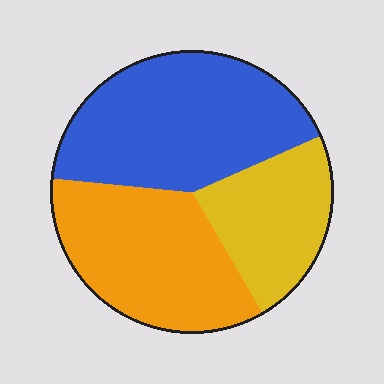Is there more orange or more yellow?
Orange.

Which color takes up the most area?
Blue, at roughly 40%.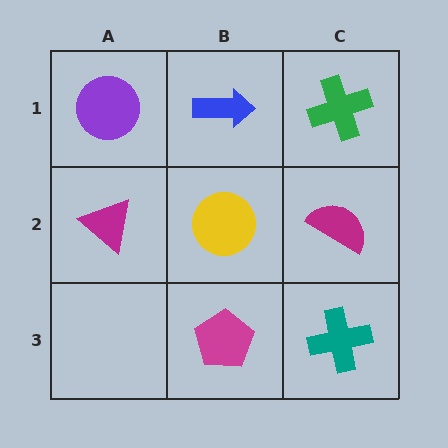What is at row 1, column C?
A green cross.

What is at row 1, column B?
A blue arrow.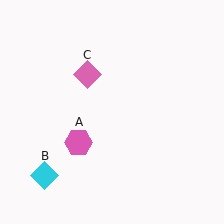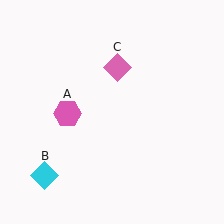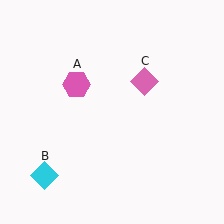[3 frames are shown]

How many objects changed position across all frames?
2 objects changed position: pink hexagon (object A), pink diamond (object C).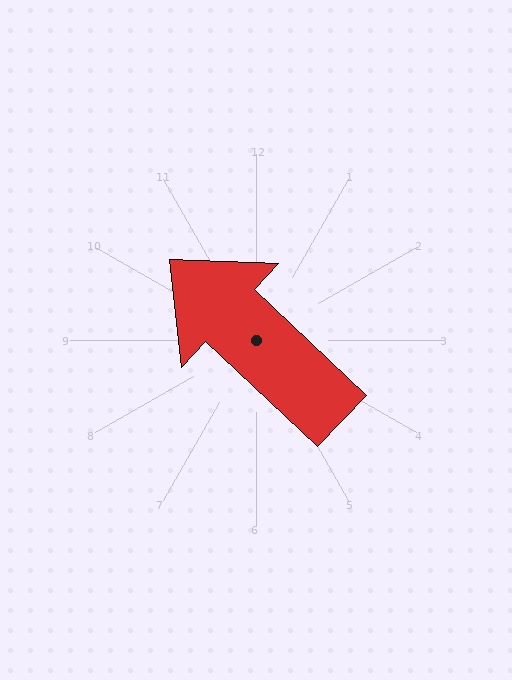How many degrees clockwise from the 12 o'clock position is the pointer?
Approximately 313 degrees.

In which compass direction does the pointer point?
Northwest.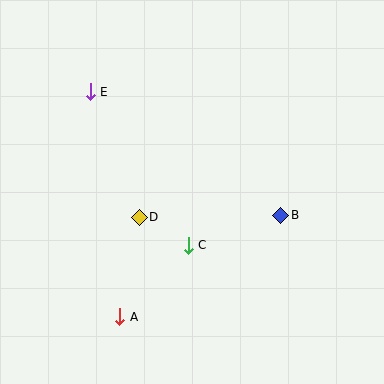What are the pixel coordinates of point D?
Point D is at (139, 217).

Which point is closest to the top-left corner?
Point E is closest to the top-left corner.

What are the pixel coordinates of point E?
Point E is at (90, 92).